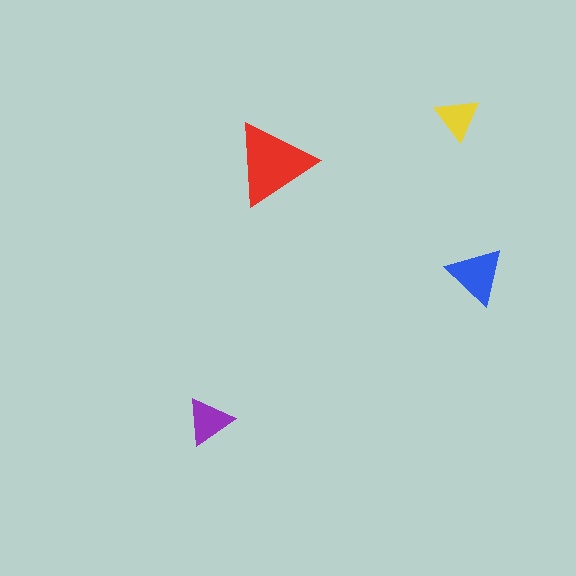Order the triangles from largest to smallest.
the red one, the blue one, the purple one, the yellow one.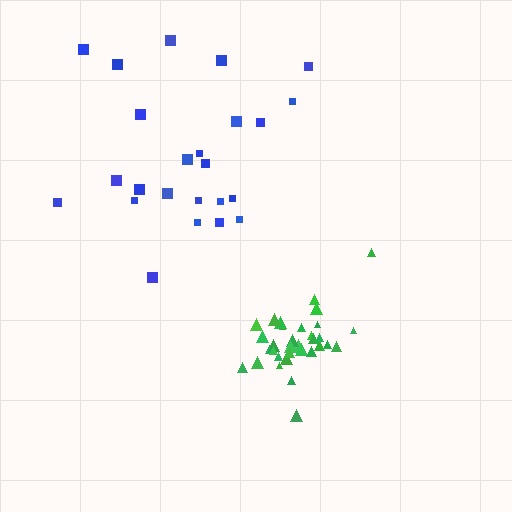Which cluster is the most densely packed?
Green.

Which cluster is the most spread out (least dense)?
Blue.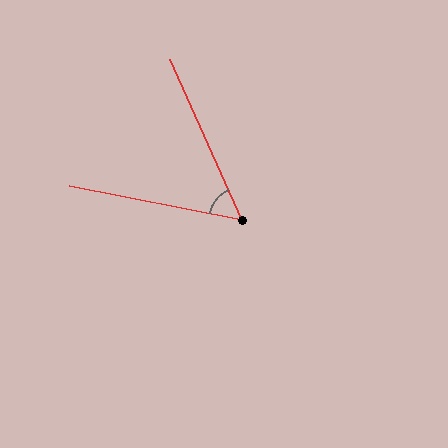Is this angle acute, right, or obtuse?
It is acute.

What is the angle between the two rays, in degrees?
Approximately 55 degrees.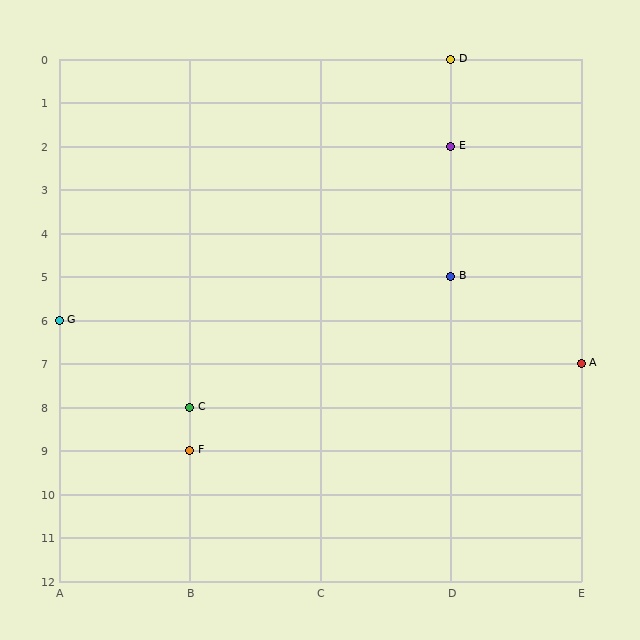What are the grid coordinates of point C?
Point C is at grid coordinates (B, 8).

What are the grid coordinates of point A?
Point A is at grid coordinates (E, 7).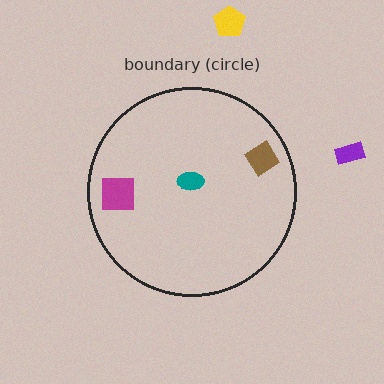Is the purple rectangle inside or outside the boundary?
Outside.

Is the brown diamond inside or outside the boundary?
Inside.